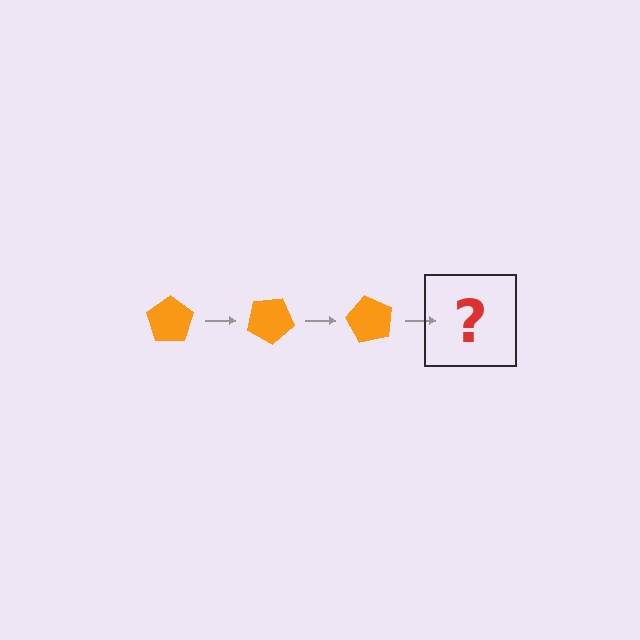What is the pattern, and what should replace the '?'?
The pattern is that the pentagon rotates 30 degrees each step. The '?' should be an orange pentagon rotated 90 degrees.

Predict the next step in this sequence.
The next step is an orange pentagon rotated 90 degrees.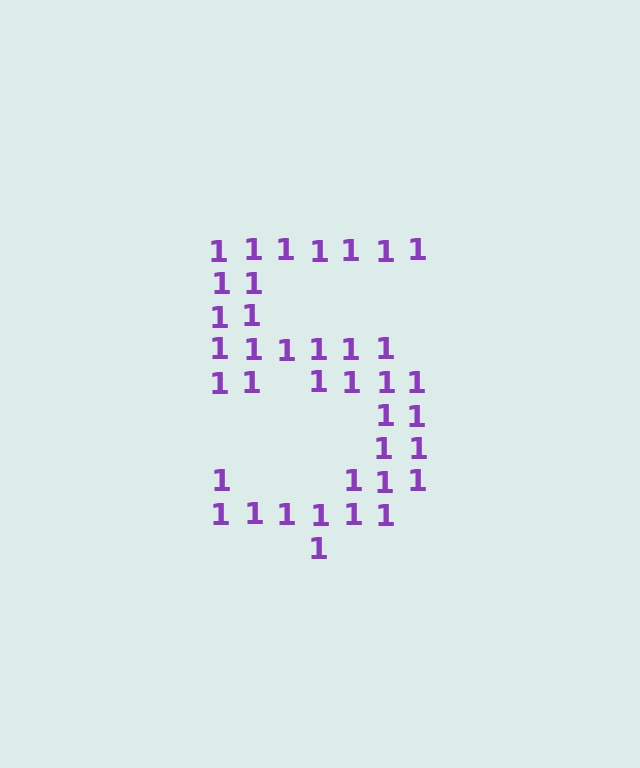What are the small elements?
The small elements are digit 1's.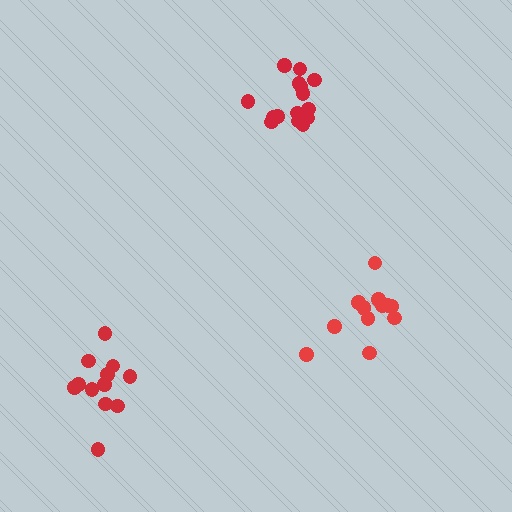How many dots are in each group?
Group 1: 12 dots, Group 2: 15 dots, Group 3: 13 dots (40 total).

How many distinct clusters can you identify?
There are 3 distinct clusters.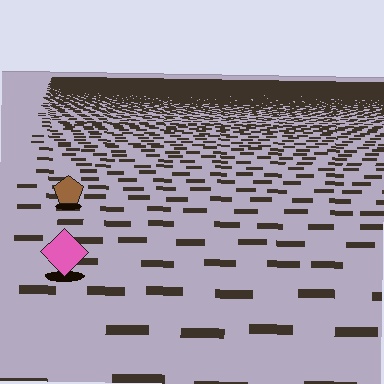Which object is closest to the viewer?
The pink diamond is closest. The texture marks near it are larger and more spread out.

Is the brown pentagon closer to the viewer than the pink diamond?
No. The pink diamond is closer — you can tell from the texture gradient: the ground texture is coarser near it.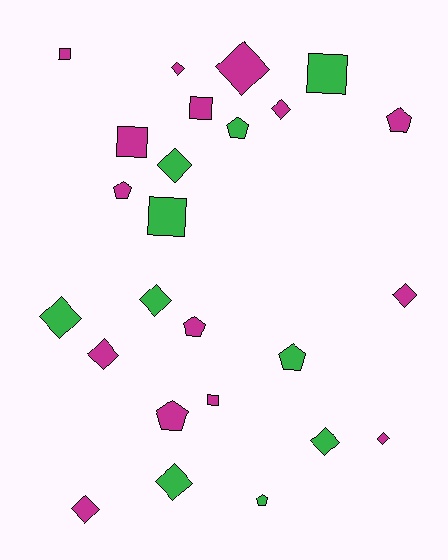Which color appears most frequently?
Magenta, with 15 objects.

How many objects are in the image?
There are 25 objects.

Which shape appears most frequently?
Diamond, with 12 objects.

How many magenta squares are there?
There are 4 magenta squares.